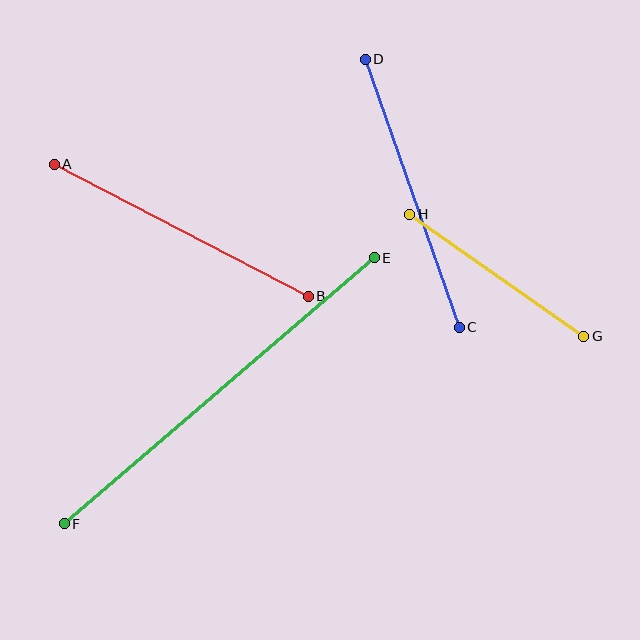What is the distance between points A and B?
The distance is approximately 286 pixels.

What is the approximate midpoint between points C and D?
The midpoint is at approximately (412, 193) pixels.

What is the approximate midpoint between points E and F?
The midpoint is at approximately (219, 391) pixels.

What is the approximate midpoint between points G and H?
The midpoint is at approximately (497, 275) pixels.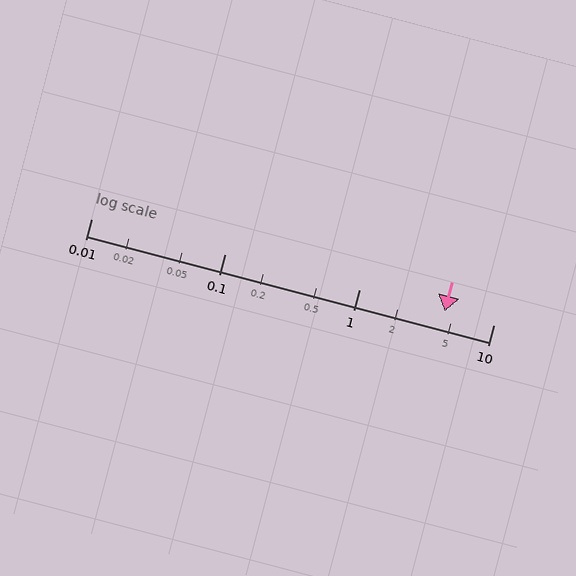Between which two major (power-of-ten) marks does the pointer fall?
The pointer is between 1 and 10.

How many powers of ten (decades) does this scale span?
The scale spans 3 decades, from 0.01 to 10.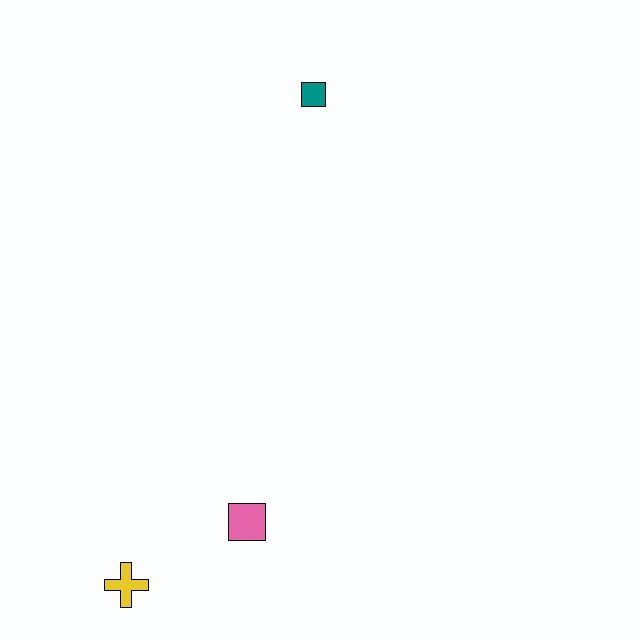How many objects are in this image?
There are 3 objects.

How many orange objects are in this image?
There are no orange objects.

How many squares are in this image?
There are 2 squares.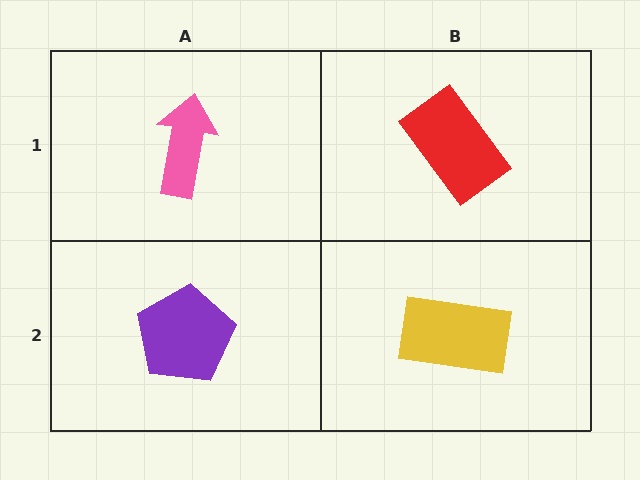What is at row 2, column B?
A yellow rectangle.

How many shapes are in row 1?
2 shapes.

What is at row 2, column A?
A purple pentagon.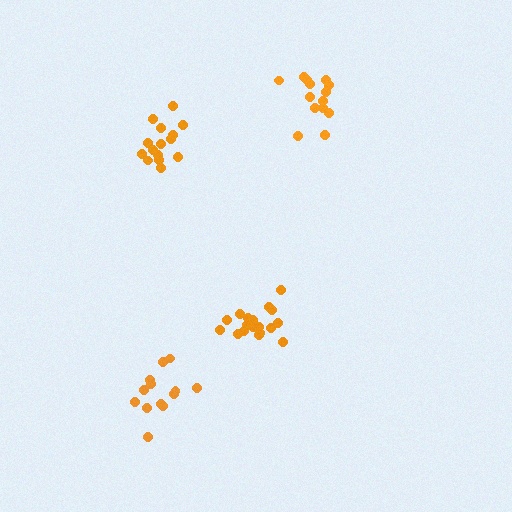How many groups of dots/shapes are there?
There are 4 groups.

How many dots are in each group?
Group 1: 18 dots, Group 2: 14 dots, Group 3: 13 dots, Group 4: 15 dots (60 total).